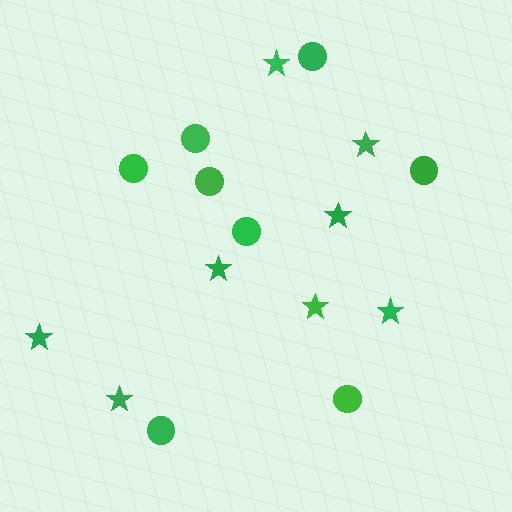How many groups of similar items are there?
There are 2 groups: one group of circles (8) and one group of stars (8).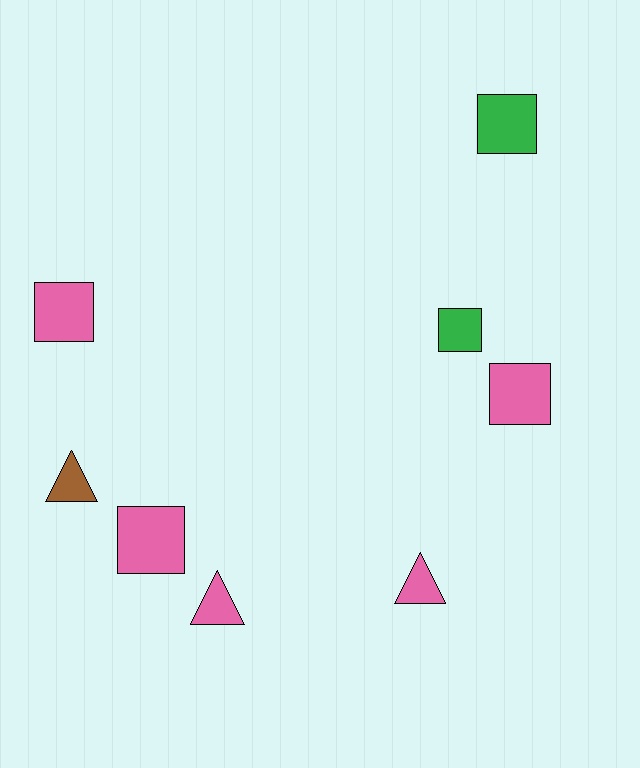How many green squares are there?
There are 2 green squares.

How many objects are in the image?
There are 8 objects.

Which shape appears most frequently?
Square, with 5 objects.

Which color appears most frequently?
Pink, with 5 objects.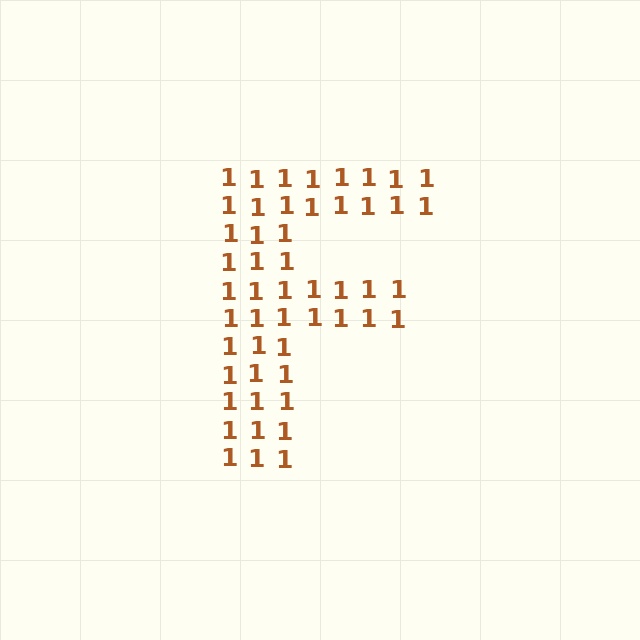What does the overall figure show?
The overall figure shows the letter F.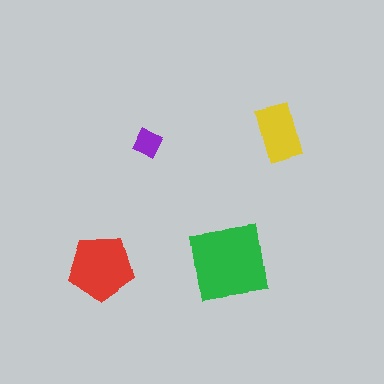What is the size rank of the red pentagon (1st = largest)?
2nd.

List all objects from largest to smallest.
The green square, the red pentagon, the yellow rectangle, the purple diamond.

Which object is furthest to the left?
The red pentagon is leftmost.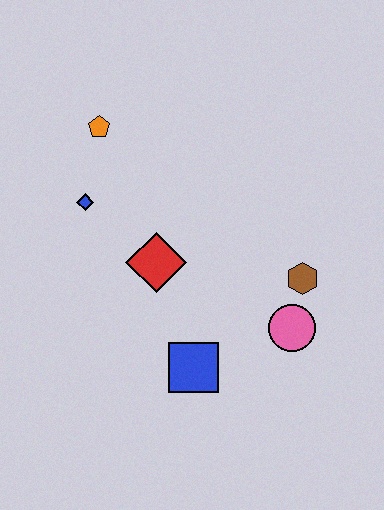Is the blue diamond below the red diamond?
No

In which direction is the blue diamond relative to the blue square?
The blue diamond is above the blue square.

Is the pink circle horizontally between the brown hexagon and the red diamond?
Yes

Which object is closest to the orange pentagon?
The blue diamond is closest to the orange pentagon.